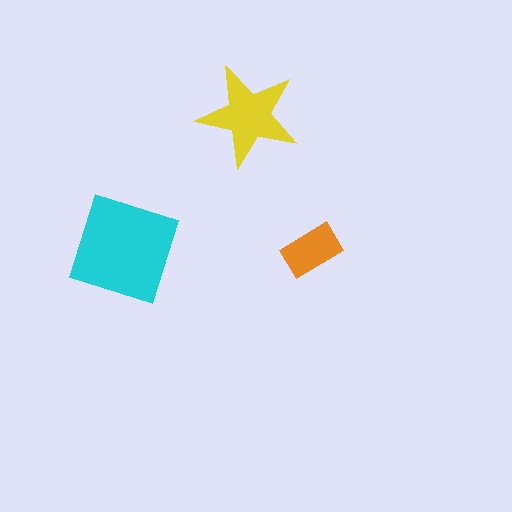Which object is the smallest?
The orange rectangle.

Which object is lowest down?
The orange rectangle is bottommost.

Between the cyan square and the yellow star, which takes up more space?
The cyan square.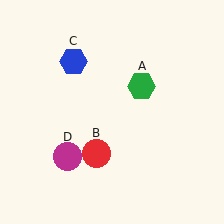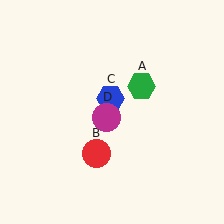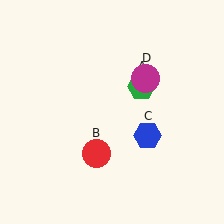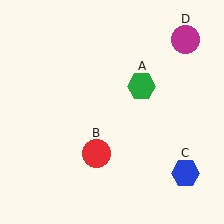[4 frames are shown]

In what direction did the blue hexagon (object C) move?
The blue hexagon (object C) moved down and to the right.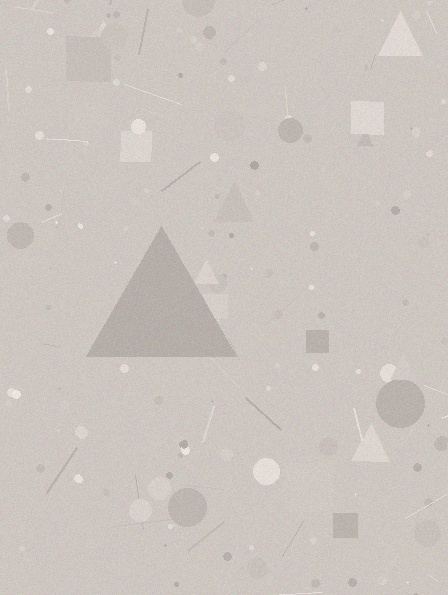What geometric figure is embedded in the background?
A triangle is embedded in the background.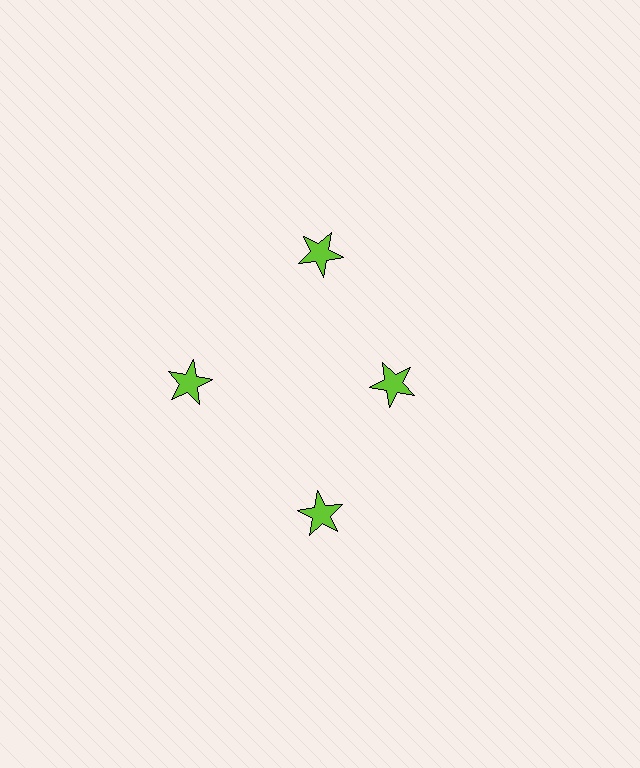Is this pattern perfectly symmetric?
No. The 4 lime stars are arranged in a ring, but one element near the 3 o'clock position is pulled inward toward the center, breaking the 4-fold rotational symmetry.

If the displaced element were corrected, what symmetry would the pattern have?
It would have 4-fold rotational symmetry — the pattern would map onto itself every 90 degrees.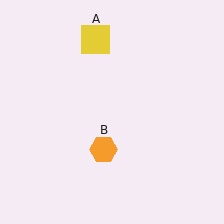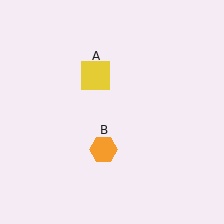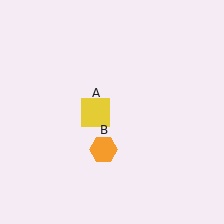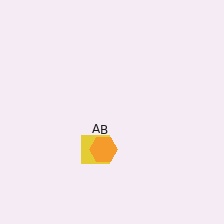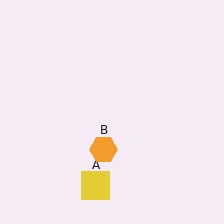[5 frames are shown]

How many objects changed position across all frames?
1 object changed position: yellow square (object A).